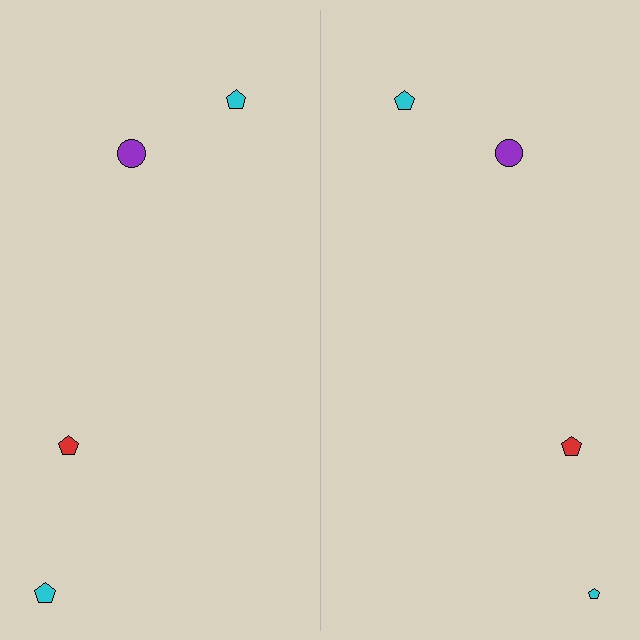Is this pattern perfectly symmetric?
No, the pattern is not perfectly symmetric. The cyan pentagon on the right side has a different size than its mirror counterpart.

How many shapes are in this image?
There are 8 shapes in this image.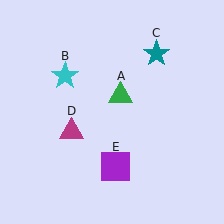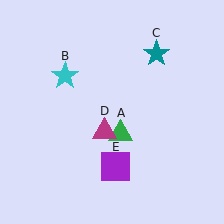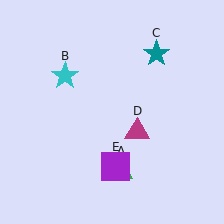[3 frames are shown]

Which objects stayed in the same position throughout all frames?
Cyan star (object B) and teal star (object C) and purple square (object E) remained stationary.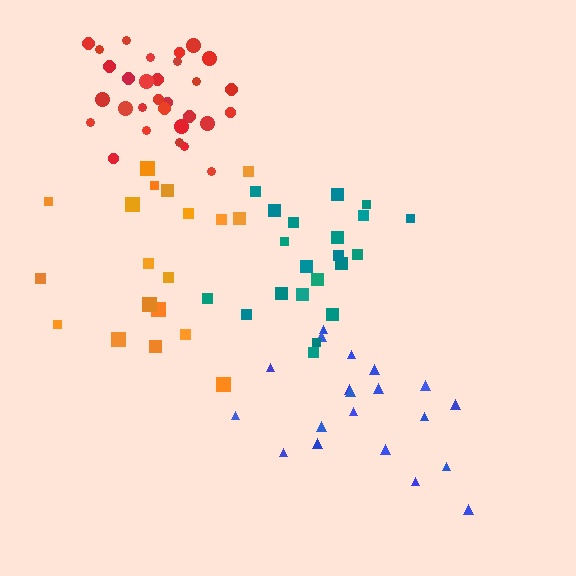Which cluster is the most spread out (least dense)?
Blue.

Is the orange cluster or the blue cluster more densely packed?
Orange.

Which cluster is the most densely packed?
Red.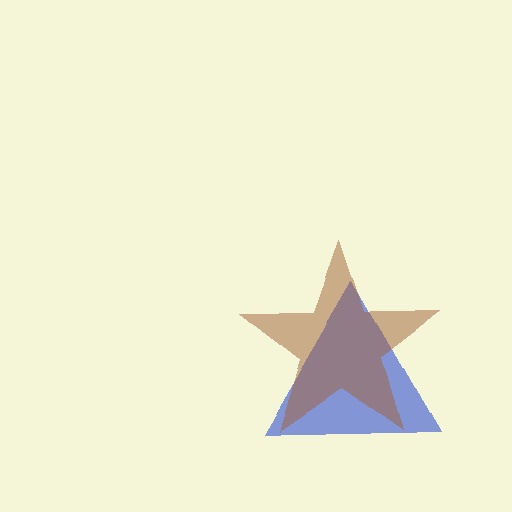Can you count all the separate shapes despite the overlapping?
Yes, there are 2 separate shapes.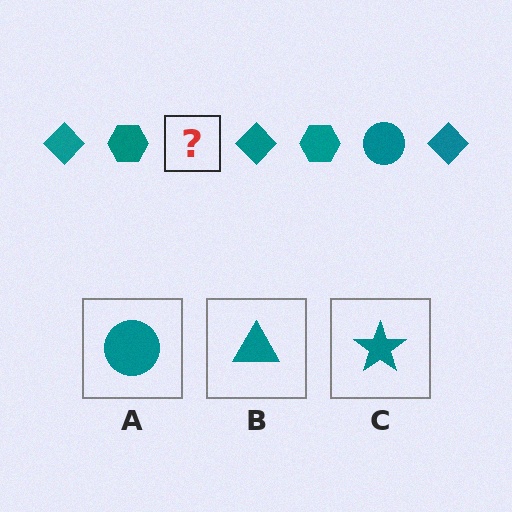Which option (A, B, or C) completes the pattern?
A.